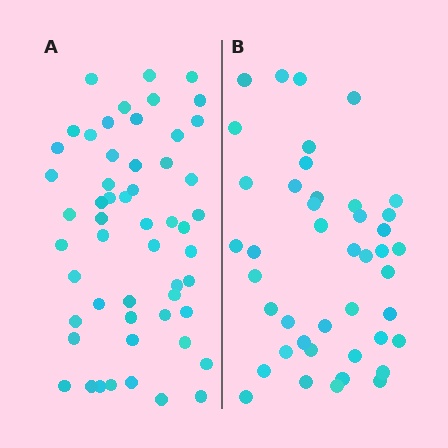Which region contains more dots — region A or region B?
Region A (the left region) has more dots.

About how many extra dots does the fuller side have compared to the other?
Region A has roughly 12 or so more dots than region B.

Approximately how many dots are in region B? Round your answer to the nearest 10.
About 40 dots. (The exact count is 43, which rounds to 40.)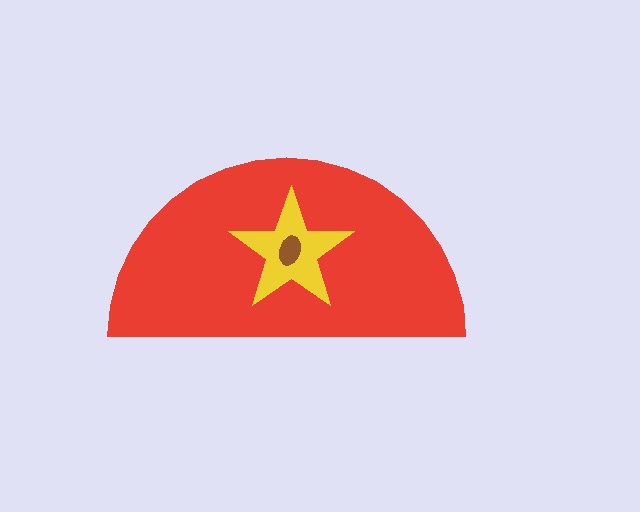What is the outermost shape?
The red semicircle.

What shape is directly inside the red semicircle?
The yellow star.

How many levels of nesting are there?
3.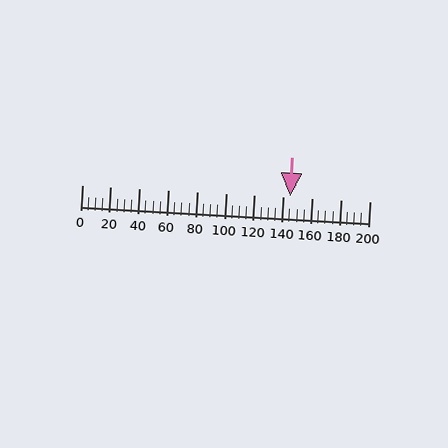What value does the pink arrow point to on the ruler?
The pink arrow points to approximately 145.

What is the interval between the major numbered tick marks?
The major tick marks are spaced 20 units apart.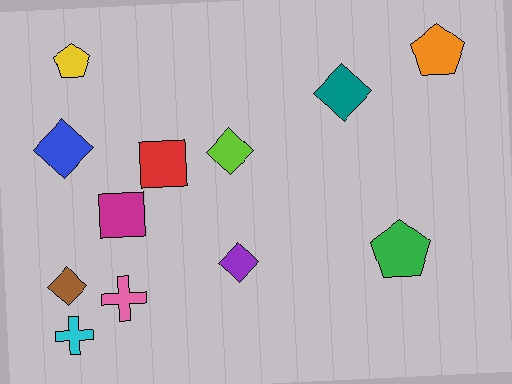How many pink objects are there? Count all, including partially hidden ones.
There is 1 pink object.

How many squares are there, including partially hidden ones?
There are 2 squares.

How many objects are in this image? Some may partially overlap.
There are 12 objects.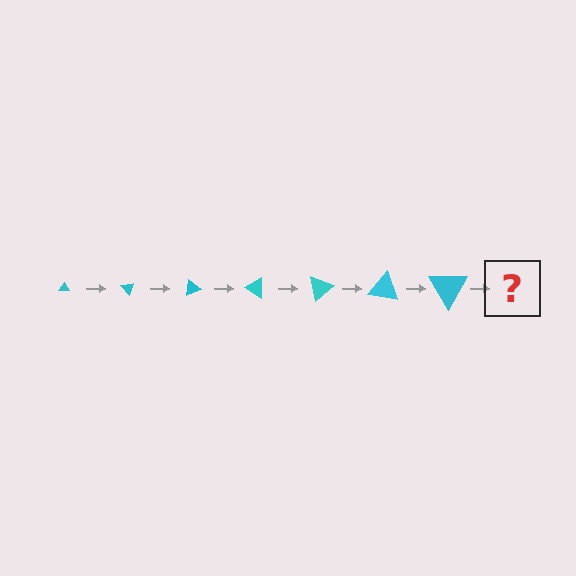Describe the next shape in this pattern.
It should be a triangle, larger than the previous one and rotated 350 degrees from the start.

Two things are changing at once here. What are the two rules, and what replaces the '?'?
The two rules are that the triangle grows larger each step and it rotates 50 degrees each step. The '?' should be a triangle, larger than the previous one and rotated 350 degrees from the start.